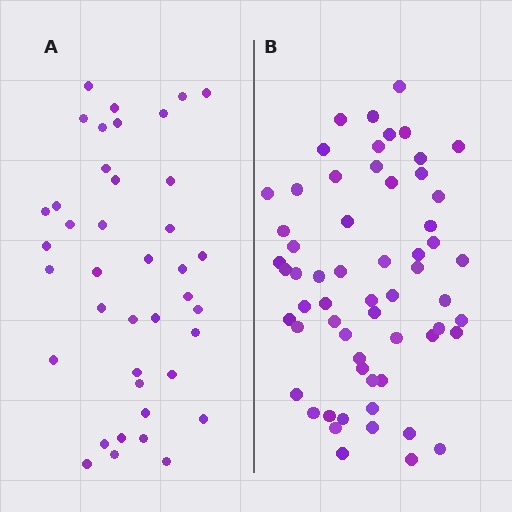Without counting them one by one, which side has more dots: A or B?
Region B (the right region) has more dots.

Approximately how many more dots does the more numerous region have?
Region B has approximately 20 more dots than region A.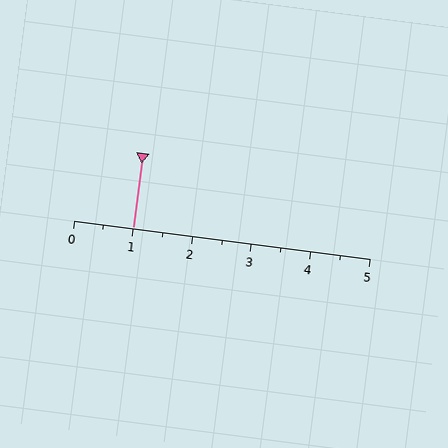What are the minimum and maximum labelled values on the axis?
The axis runs from 0 to 5.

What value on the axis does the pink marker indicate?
The marker indicates approximately 1.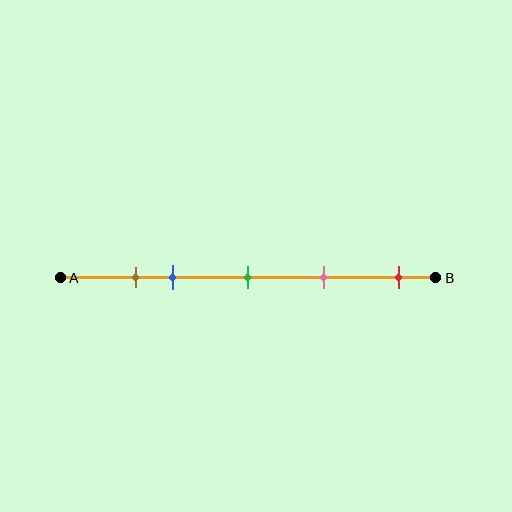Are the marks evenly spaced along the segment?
No, the marks are not evenly spaced.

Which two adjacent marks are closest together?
The brown and blue marks are the closest adjacent pair.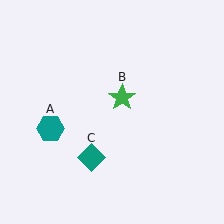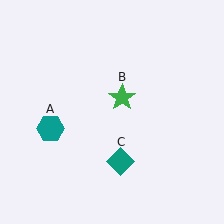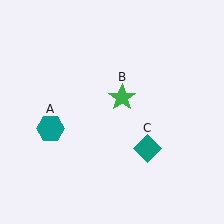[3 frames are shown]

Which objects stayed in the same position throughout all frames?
Teal hexagon (object A) and green star (object B) remained stationary.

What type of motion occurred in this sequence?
The teal diamond (object C) rotated counterclockwise around the center of the scene.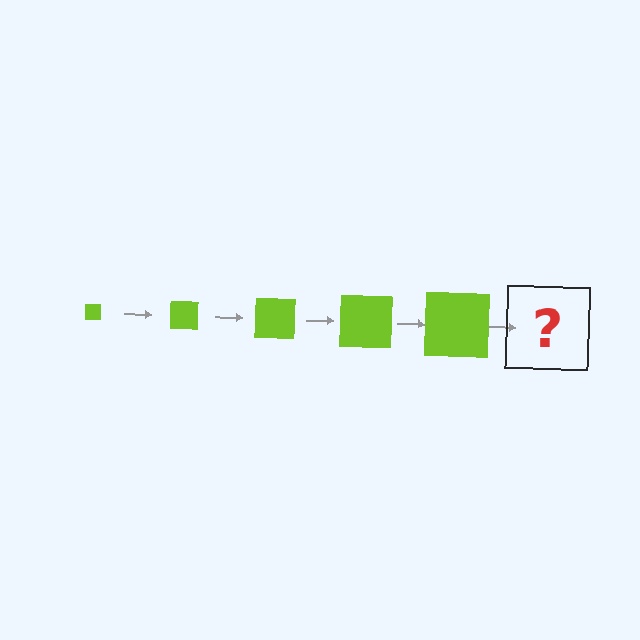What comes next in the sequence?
The next element should be a lime square, larger than the previous one.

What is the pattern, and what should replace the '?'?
The pattern is that the square gets progressively larger each step. The '?' should be a lime square, larger than the previous one.